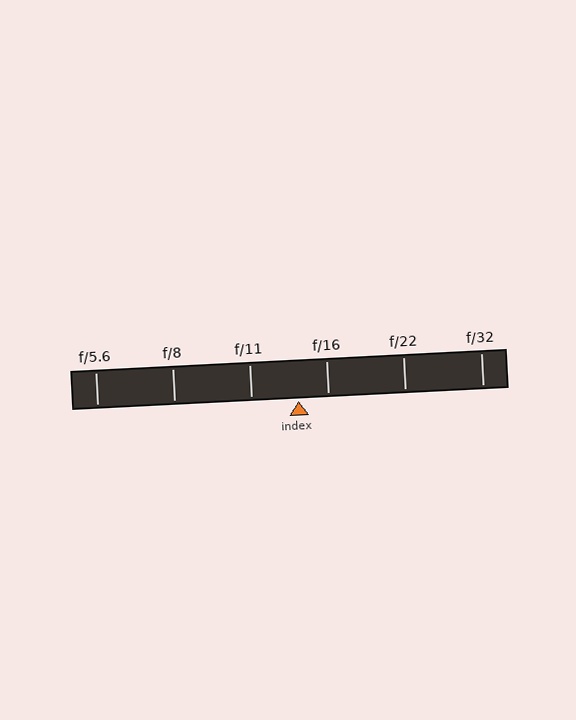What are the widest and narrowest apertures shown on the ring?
The widest aperture shown is f/5.6 and the narrowest is f/32.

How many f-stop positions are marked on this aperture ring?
There are 6 f-stop positions marked.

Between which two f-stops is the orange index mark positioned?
The index mark is between f/11 and f/16.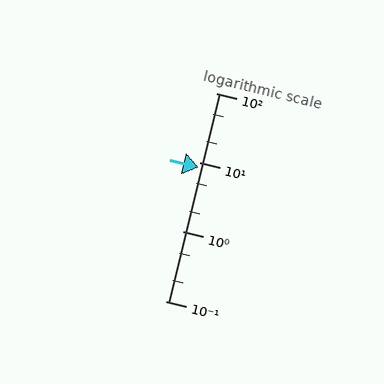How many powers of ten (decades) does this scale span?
The scale spans 3 decades, from 0.1 to 100.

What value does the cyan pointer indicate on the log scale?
The pointer indicates approximately 8.5.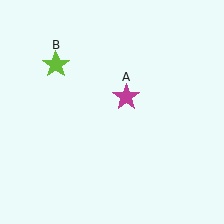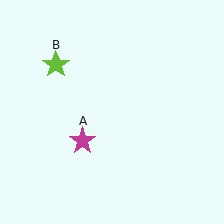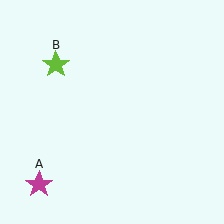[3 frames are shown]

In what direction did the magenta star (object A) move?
The magenta star (object A) moved down and to the left.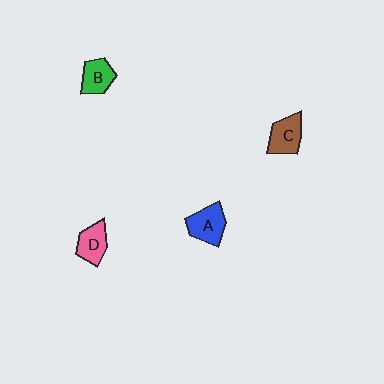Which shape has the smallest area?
Shape B (green).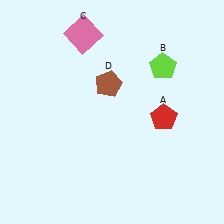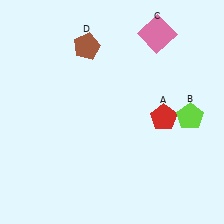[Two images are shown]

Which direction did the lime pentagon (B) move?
The lime pentagon (B) moved down.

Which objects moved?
The objects that moved are: the lime pentagon (B), the pink square (C), the brown pentagon (D).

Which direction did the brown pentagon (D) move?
The brown pentagon (D) moved up.